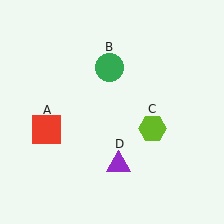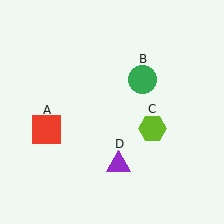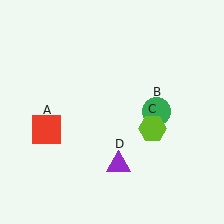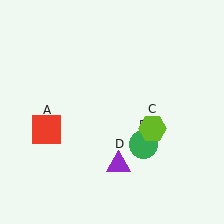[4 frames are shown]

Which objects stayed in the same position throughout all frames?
Red square (object A) and lime hexagon (object C) and purple triangle (object D) remained stationary.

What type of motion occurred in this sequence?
The green circle (object B) rotated clockwise around the center of the scene.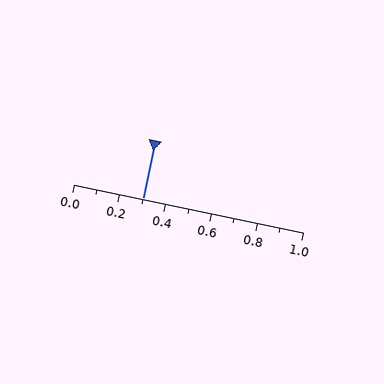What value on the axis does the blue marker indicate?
The marker indicates approximately 0.3.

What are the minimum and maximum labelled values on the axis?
The axis runs from 0.0 to 1.0.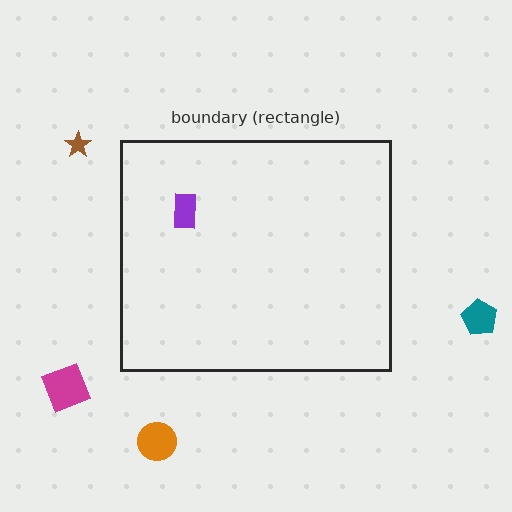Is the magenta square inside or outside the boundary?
Outside.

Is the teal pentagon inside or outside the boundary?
Outside.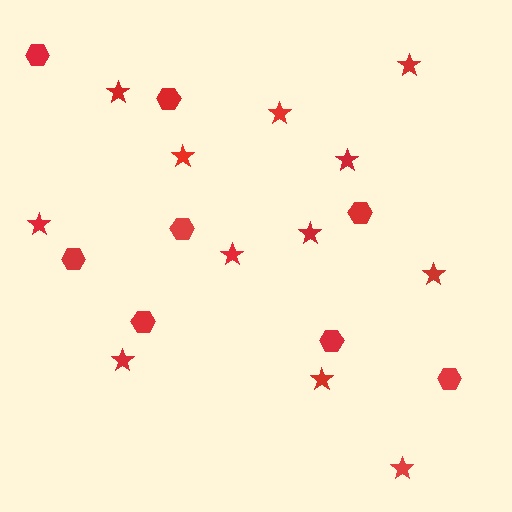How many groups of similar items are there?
There are 2 groups: one group of stars (12) and one group of hexagons (8).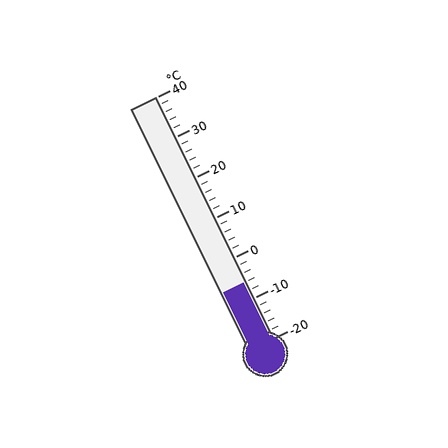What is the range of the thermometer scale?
The thermometer scale ranges from -20°C to 40°C.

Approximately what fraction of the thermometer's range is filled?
The thermometer is filled to approximately 25% of its range.